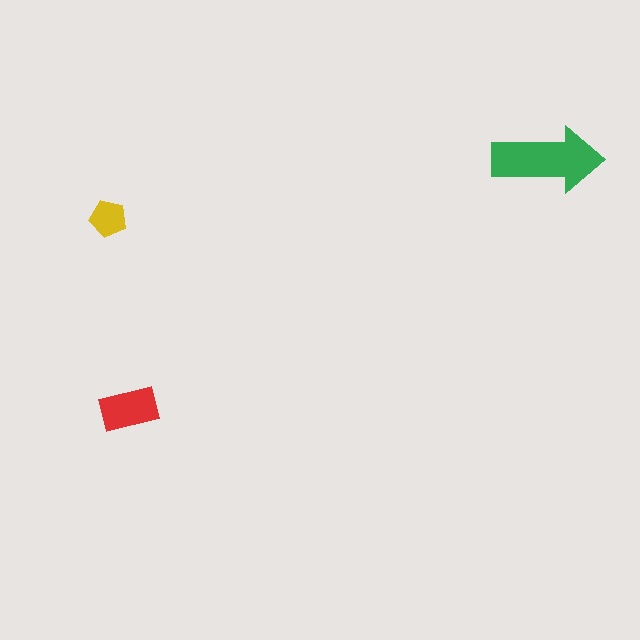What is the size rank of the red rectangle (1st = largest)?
2nd.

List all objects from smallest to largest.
The yellow pentagon, the red rectangle, the green arrow.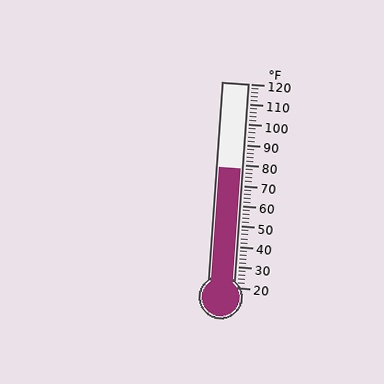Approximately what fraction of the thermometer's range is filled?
The thermometer is filled to approximately 60% of its range.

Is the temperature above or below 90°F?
The temperature is below 90°F.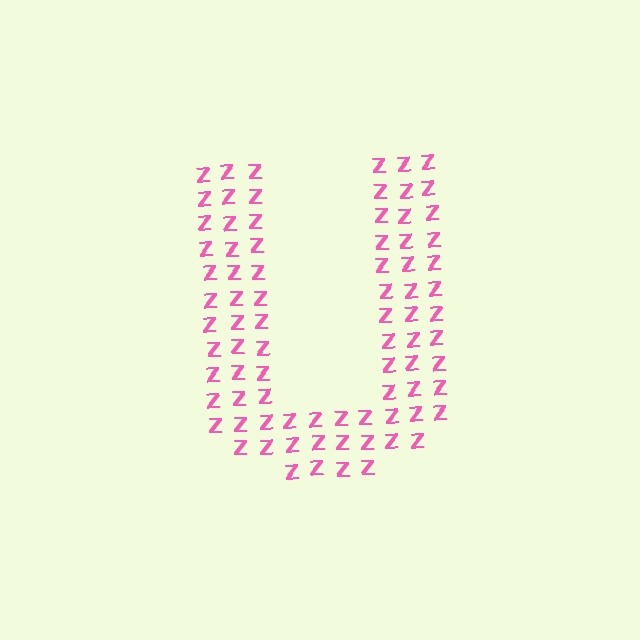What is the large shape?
The large shape is the letter U.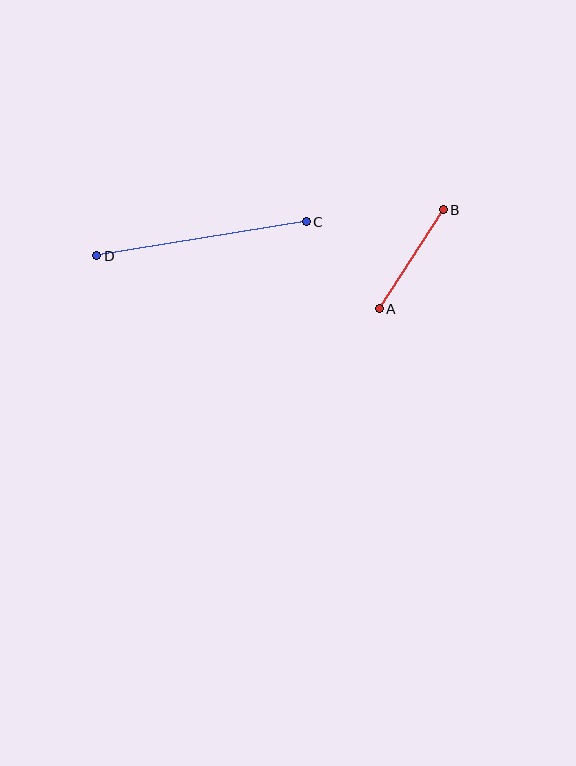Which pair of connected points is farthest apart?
Points C and D are farthest apart.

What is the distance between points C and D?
The distance is approximately 213 pixels.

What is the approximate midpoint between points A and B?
The midpoint is at approximately (411, 259) pixels.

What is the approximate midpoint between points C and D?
The midpoint is at approximately (202, 239) pixels.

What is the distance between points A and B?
The distance is approximately 118 pixels.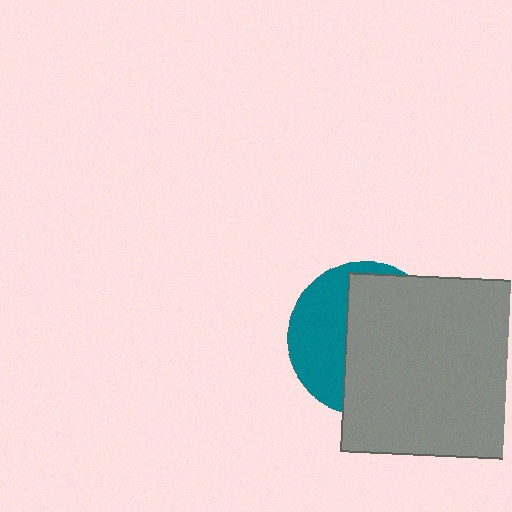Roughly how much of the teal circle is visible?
A small part of it is visible (roughly 37%).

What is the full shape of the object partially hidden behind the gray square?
The partially hidden object is a teal circle.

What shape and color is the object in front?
The object in front is a gray square.